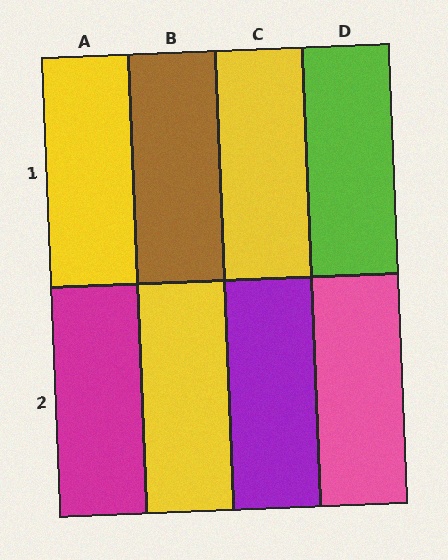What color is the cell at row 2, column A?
Magenta.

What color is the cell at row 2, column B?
Yellow.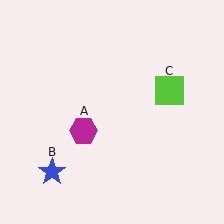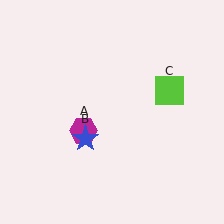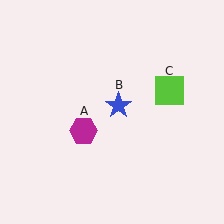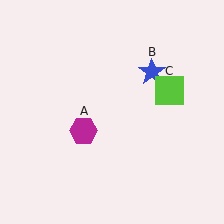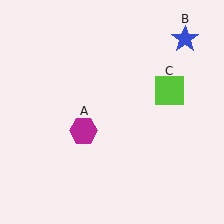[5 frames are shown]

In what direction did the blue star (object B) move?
The blue star (object B) moved up and to the right.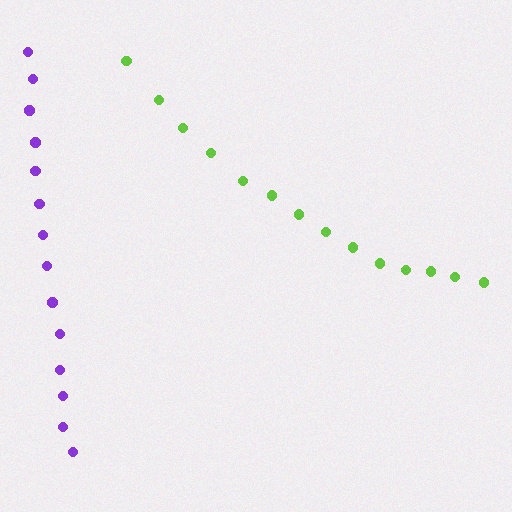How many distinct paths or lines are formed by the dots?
There are 2 distinct paths.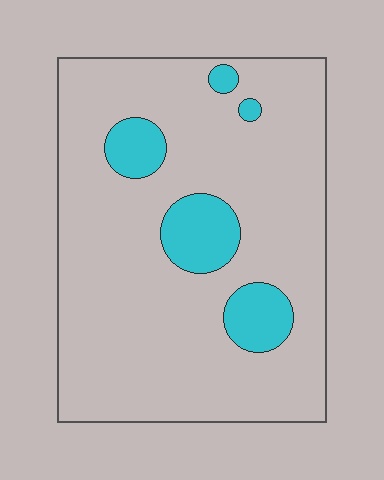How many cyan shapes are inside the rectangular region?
5.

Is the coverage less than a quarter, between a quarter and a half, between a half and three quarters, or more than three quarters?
Less than a quarter.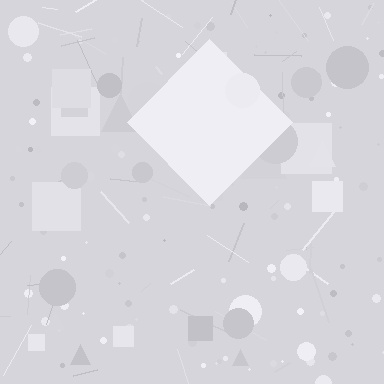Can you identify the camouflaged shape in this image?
The camouflaged shape is a diamond.